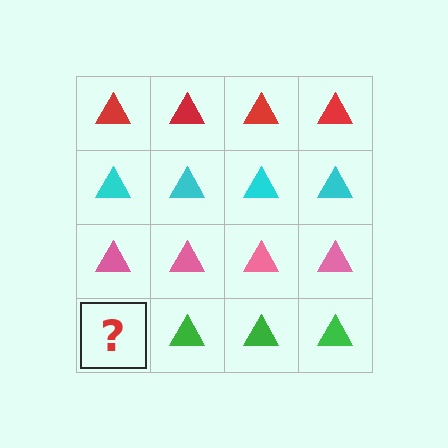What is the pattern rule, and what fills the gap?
The rule is that each row has a consistent color. The gap should be filled with a green triangle.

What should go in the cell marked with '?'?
The missing cell should contain a green triangle.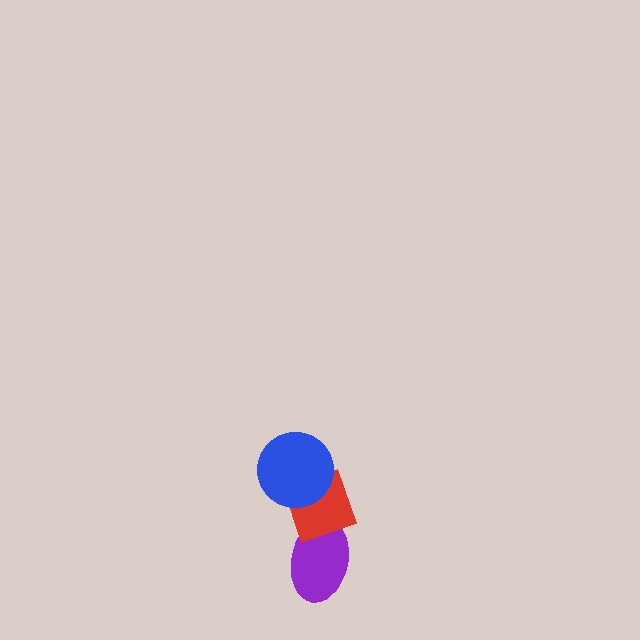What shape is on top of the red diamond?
The blue circle is on top of the red diamond.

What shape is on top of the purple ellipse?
The red diamond is on top of the purple ellipse.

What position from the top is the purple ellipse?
The purple ellipse is 3rd from the top.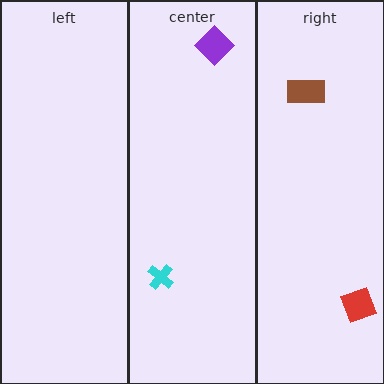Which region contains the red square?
The right region.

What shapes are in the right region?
The red square, the brown rectangle.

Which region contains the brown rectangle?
The right region.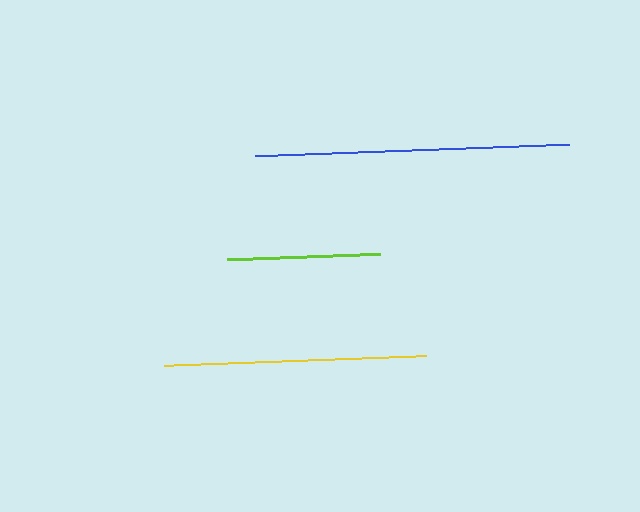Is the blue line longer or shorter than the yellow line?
The blue line is longer than the yellow line.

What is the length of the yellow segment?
The yellow segment is approximately 262 pixels long.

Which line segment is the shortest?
The lime line is the shortest at approximately 153 pixels.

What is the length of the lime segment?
The lime segment is approximately 153 pixels long.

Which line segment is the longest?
The blue line is the longest at approximately 314 pixels.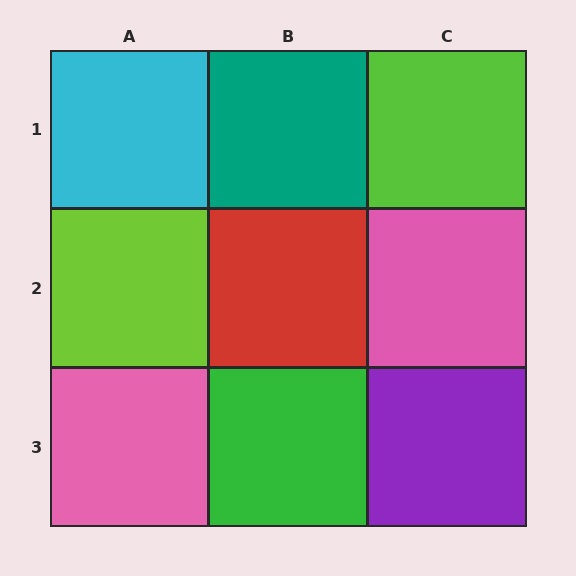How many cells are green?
1 cell is green.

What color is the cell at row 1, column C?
Lime.